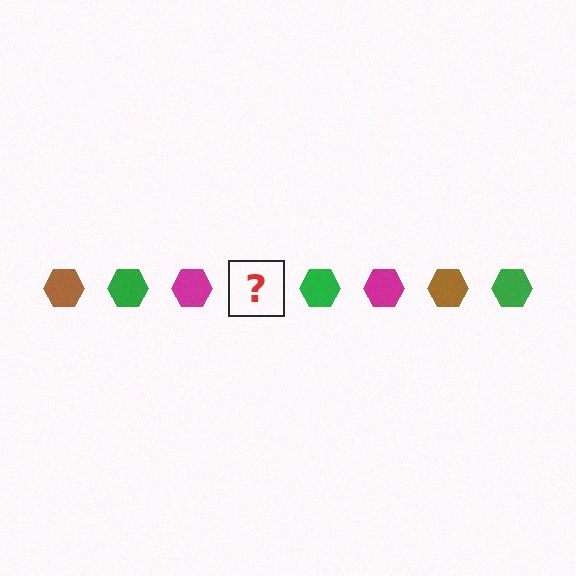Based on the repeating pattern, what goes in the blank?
The blank should be a brown hexagon.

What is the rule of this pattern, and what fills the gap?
The rule is that the pattern cycles through brown, green, magenta hexagons. The gap should be filled with a brown hexagon.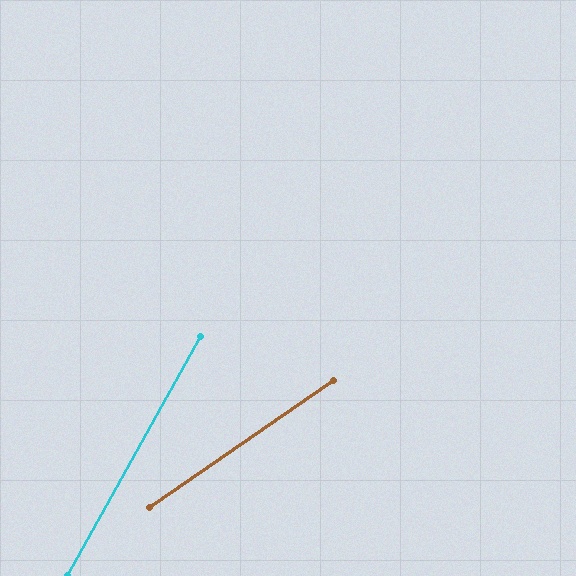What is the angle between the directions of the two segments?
Approximately 26 degrees.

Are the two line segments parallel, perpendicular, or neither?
Neither parallel nor perpendicular — they differ by about 26°.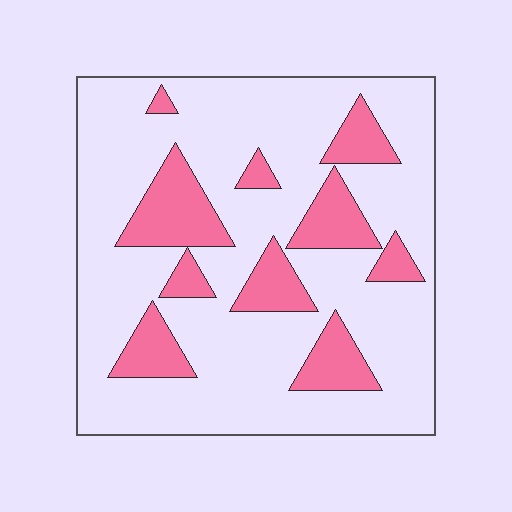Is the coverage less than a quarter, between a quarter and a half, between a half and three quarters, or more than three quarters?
Less than a quarter.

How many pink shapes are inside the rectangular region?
10.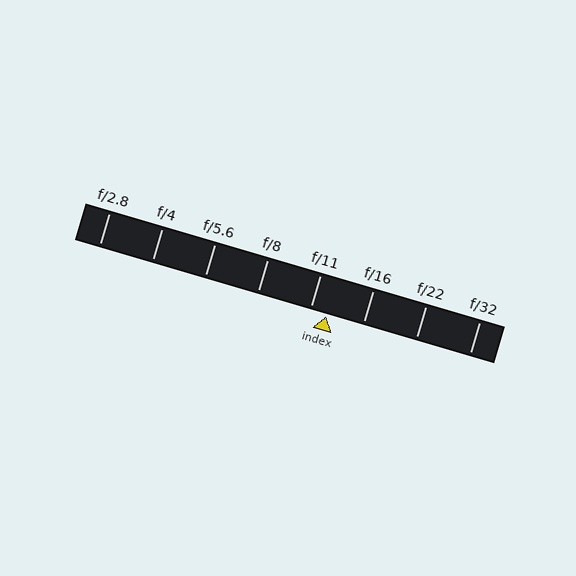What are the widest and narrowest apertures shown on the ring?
The widest aperture shown is f/2.8 and the narrowest is f/32.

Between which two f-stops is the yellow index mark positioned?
The index mark is between f/11 and f/16.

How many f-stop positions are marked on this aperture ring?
There are 8 f-stop positions marked.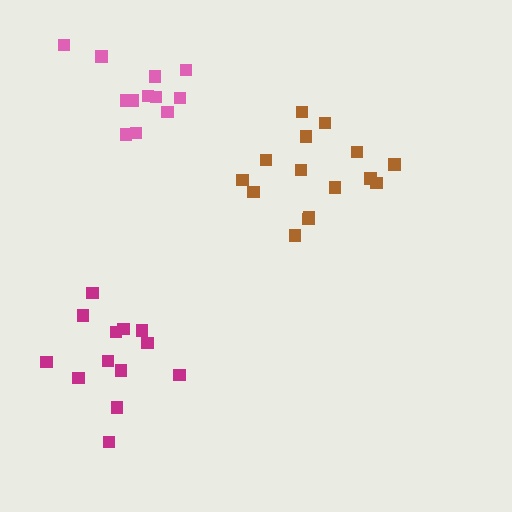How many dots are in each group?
Group 1: 15 dots, Group 2: 12 dots, Group 3: 13 dots (40 total).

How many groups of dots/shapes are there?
There are 3 groups.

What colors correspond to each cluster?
The clusters are colored: brown, pink, magenta.